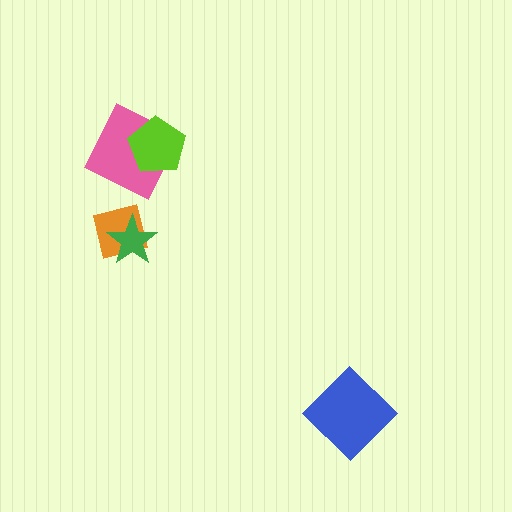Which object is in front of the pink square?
The lime pentagon is in front of the pink square.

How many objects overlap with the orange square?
1 object overlaps with the orange square.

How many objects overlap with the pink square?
1 object overlaps with the pink square.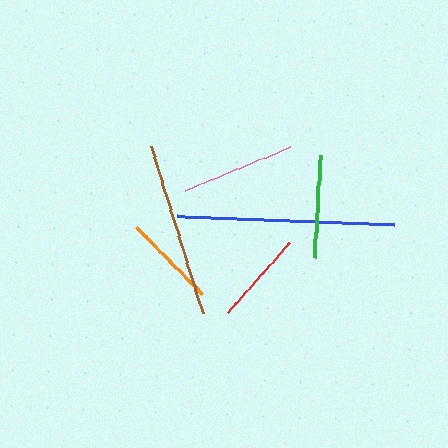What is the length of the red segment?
The red segment is approximately 94 pixels long.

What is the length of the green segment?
The green segment is approximately 102 pixels long.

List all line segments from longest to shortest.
From longest to shortest: blue, brown, pink, green, orange, red.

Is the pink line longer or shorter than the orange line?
The pink line is longer than the orange line.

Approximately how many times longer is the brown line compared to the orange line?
The brown line is approximately 1.9 times the length of the orange line.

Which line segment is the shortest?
The red line is the shortest at approximately 94 pixels.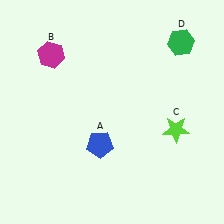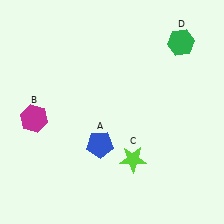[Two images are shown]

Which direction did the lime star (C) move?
The lime star (C) moved left.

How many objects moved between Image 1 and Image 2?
2 objects moved between the two images.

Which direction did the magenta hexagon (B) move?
The magenta hexagon (B) moved down.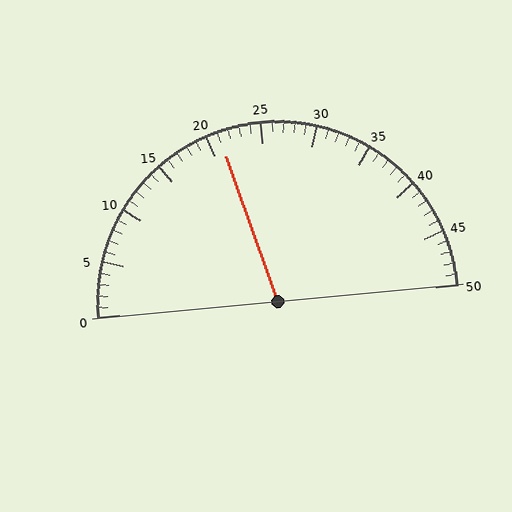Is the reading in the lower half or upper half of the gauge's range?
The reading is in the lower half of the range (0 to 50).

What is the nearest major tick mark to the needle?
The nearest major tick mark is 20.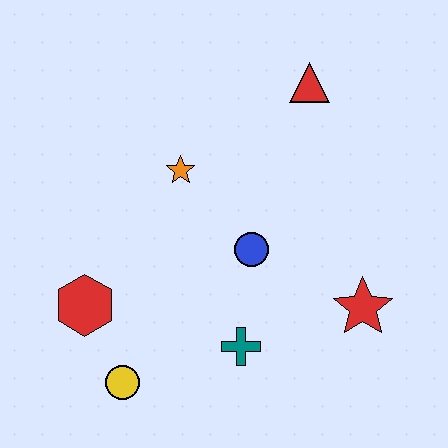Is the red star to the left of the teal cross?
No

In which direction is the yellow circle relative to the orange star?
The yellow circle is below the orange star.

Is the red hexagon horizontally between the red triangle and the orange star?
No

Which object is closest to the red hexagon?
The yellow circle is closest to the red hexagon.